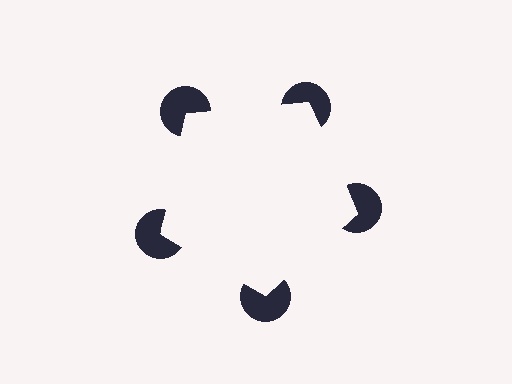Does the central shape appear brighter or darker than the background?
It typically appears slightly brighter than the background, even though no actual brightness change is drawn.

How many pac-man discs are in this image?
There are 5 — one at each vertex of the illusory pentagon.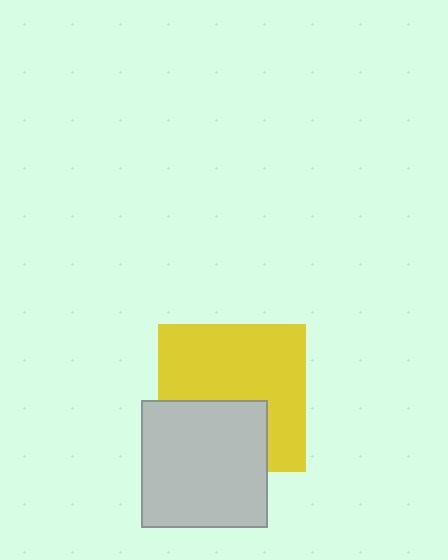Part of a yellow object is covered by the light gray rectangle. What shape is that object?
It is a square.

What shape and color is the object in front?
The object in front is a light gray rectangle.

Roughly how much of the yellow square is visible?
About half of it is visible (roughly 64%).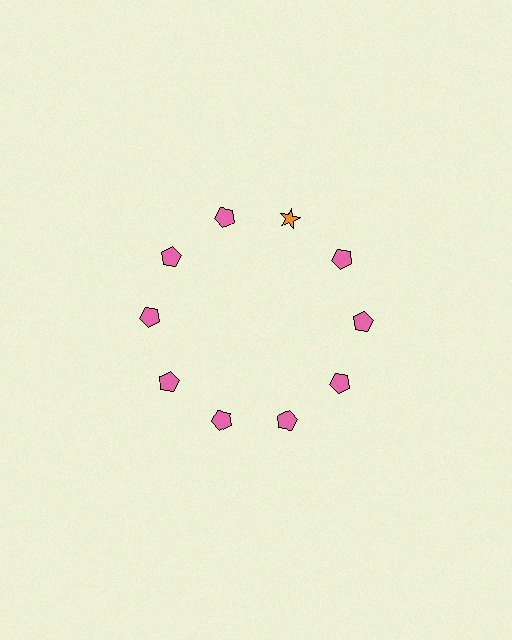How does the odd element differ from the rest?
It differs in both color (orange instead of pink) and shape (star instead of pentagon).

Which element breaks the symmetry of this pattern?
The orange star at roughly the 1 o'clock position breaks the symmetry. All other shapes are pink pentagons.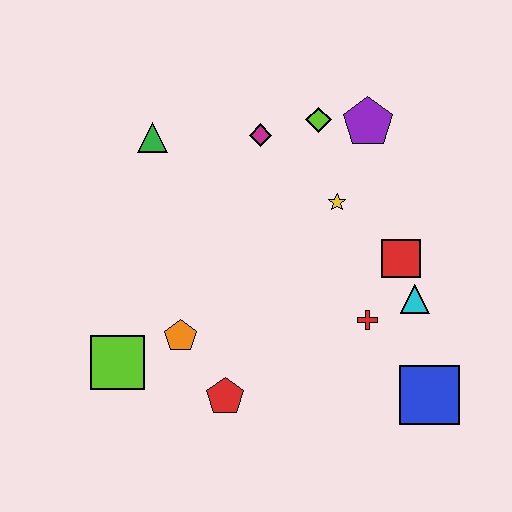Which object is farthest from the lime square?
The purple pentagon is farthest from the lime square.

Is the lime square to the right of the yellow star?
No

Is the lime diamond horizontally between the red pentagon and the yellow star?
Yes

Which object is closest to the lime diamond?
The purple pentagon is closest to the lime diamond.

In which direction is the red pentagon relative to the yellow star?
The red pentagon is below the yellow star.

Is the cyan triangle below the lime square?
No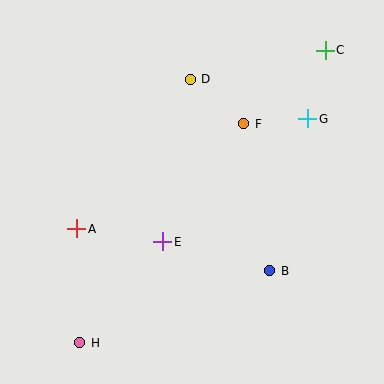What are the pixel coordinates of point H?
Point H is at (80, 343).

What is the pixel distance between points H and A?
The distance between H and A is 114 pixels.